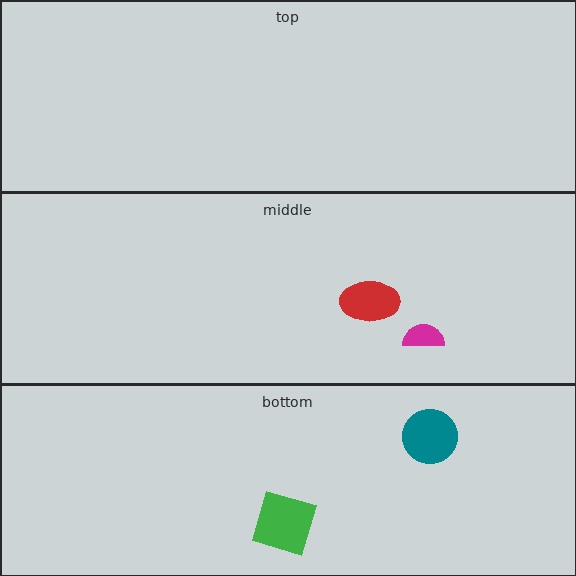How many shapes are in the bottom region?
2.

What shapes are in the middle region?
The red ellipse, the magenta semicircle.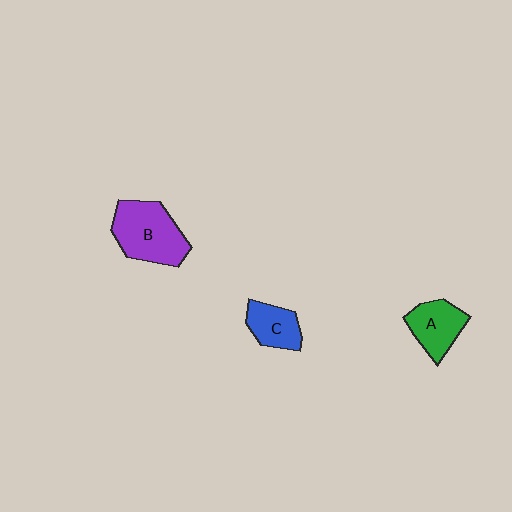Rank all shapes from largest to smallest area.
From largest to smallest: B (purple), A (green), C (blue).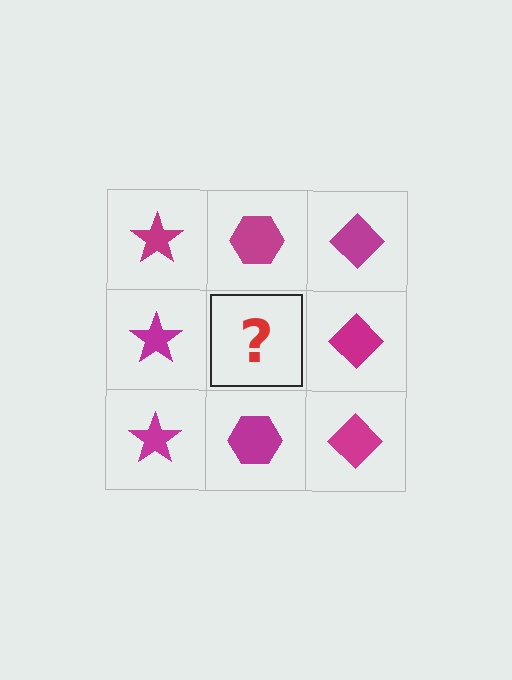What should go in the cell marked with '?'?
The missing cell should contain a magenta hexagon.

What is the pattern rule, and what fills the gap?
The rule is that each column has a consistent shape. The gap should be filled with a magenta hexagon.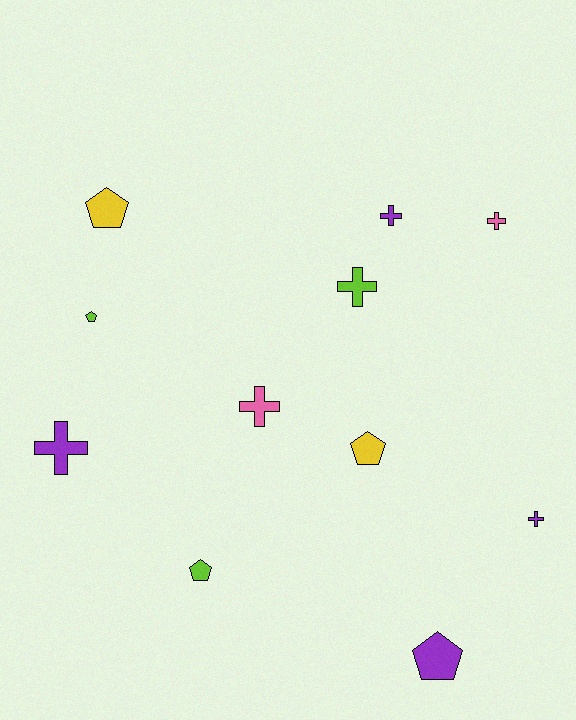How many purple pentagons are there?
There is 1 purple pentagon.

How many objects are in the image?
There are 11 objects.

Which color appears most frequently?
Purple, with 4 objects.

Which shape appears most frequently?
Cross, with 6 objects.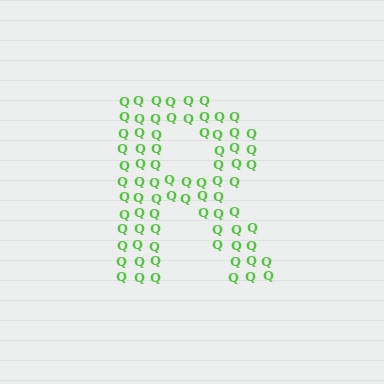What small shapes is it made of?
It is made of small letter Q's.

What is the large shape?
The large shape is the letter R.